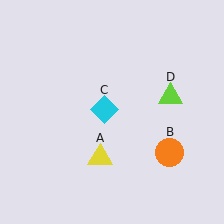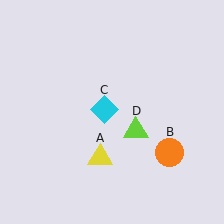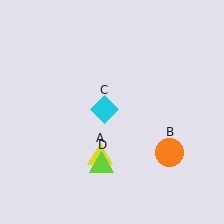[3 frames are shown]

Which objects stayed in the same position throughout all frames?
Yellow triangle (object A) and orange circle (object B) and cyan diamond (object C) remained stationary.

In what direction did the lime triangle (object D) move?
The lime triangle (object D) moved down and to the left.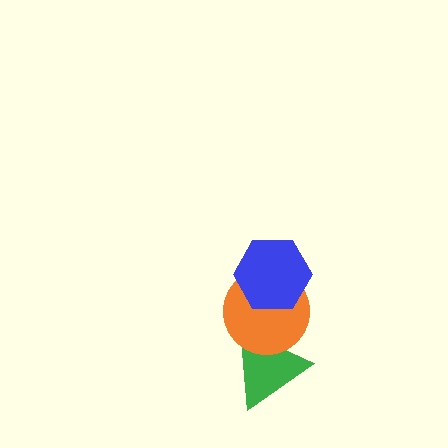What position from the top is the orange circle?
The orange circle is 2nd from the top.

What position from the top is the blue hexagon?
The blue hexagon is 1st from the top.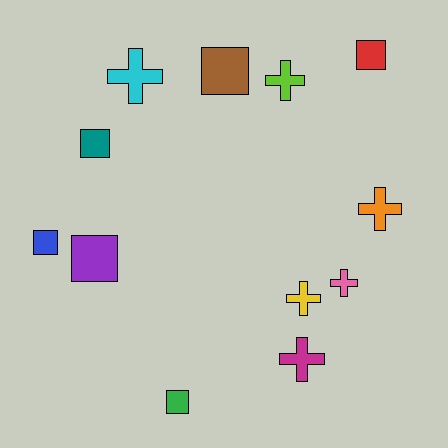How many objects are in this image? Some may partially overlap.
There are 12 objects.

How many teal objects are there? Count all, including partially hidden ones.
There is 1 teal object.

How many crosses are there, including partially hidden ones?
There are 6 crosses.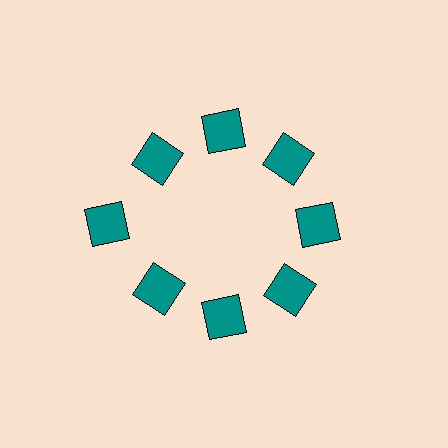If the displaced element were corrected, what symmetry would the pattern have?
It would have 8-fold rotational symmetry — the pattern would map onto itself every 45 degrees.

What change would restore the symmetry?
The symmetry would be restored by moving it inward, back onto the ring so that all 8 squares sit at equal angles and equal distance from the center.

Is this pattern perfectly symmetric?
No. The 8 teal squares are arranged in a ring, but one element near the 9 o'clock position is pushed outward from the center, breaking the 8-fold rotational symmetry.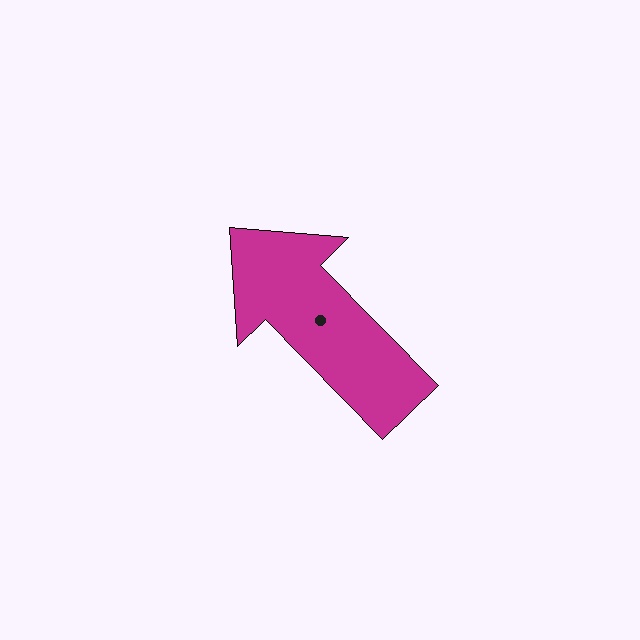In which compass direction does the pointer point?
Northwest.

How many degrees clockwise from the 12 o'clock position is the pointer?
Approximately 316 degrees.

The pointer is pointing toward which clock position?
Roughly 11 o'clock.